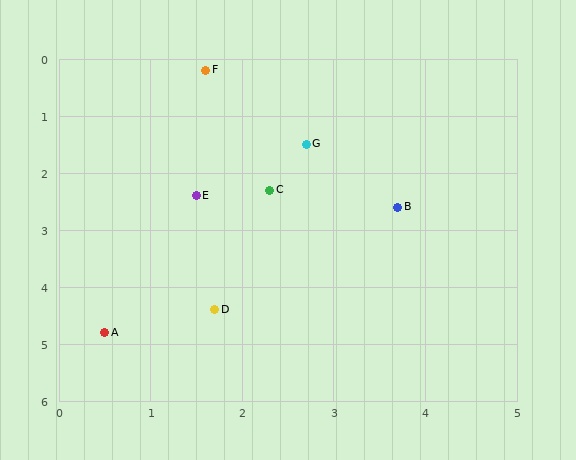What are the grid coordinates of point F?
Point F is at approximately (1.6, 0.2).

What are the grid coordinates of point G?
Point G is at approximately (2.7, 1.5).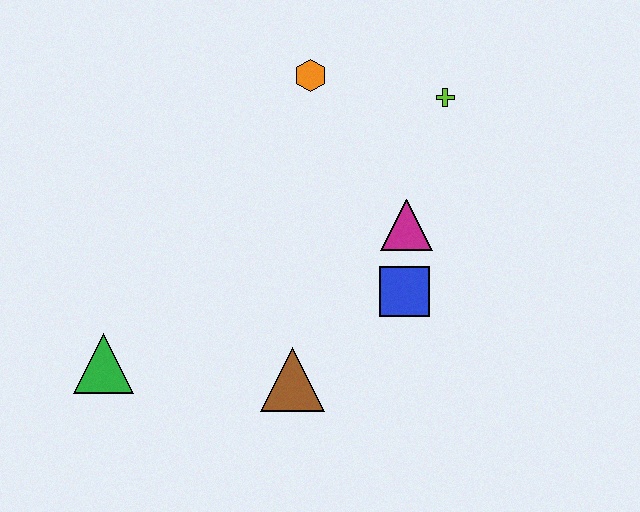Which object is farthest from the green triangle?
The lime cross is farthest from the green triangle.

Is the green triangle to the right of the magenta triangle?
No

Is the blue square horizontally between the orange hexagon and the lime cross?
Yes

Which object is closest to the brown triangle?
The blue square is closest to the brown triangle.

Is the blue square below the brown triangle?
No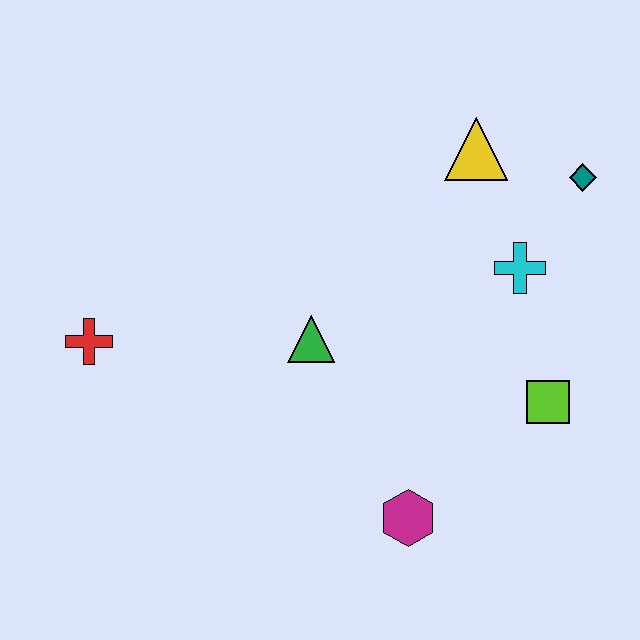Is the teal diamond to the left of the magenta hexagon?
No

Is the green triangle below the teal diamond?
Yes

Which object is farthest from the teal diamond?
The red cross is farthest from the teal diamond.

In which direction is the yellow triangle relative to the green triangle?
The yellow triangle is above the green triangle.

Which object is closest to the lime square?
The cyan cross is closest to the lime square.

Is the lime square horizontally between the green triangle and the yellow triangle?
No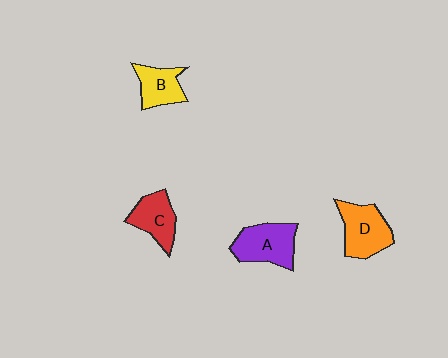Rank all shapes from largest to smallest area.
From largest to smallest: A (purple), D (orange), C (red), B (yellow).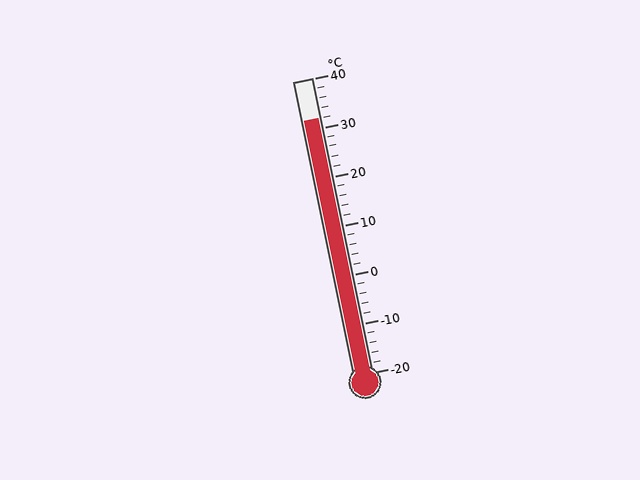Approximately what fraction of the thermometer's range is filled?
The thermometer is filled to approximately 85% of its range.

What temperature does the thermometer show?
The thermometer shows approximately 32°C.